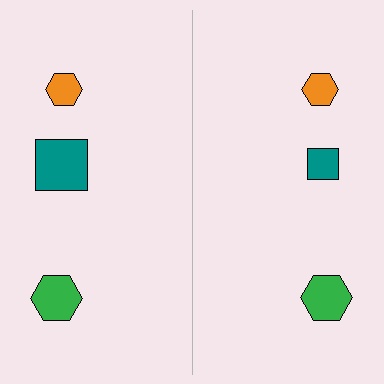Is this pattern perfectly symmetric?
No, the pattern is not perfectly symmetric. The teal square on the right side has a different size than its mirror counterpart.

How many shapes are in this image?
There are 6 shapes in this image.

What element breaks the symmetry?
The teal square on the right side has a different size than its mirror counterpart.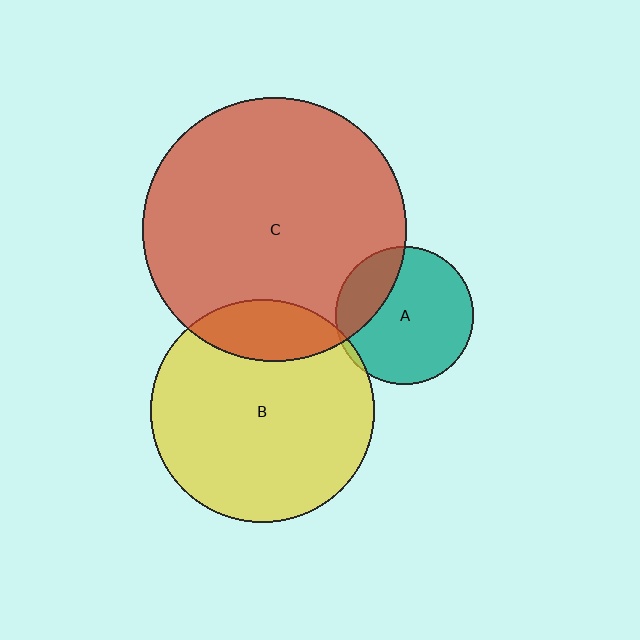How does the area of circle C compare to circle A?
Approximately 3.6 times.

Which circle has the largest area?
Circle C (red).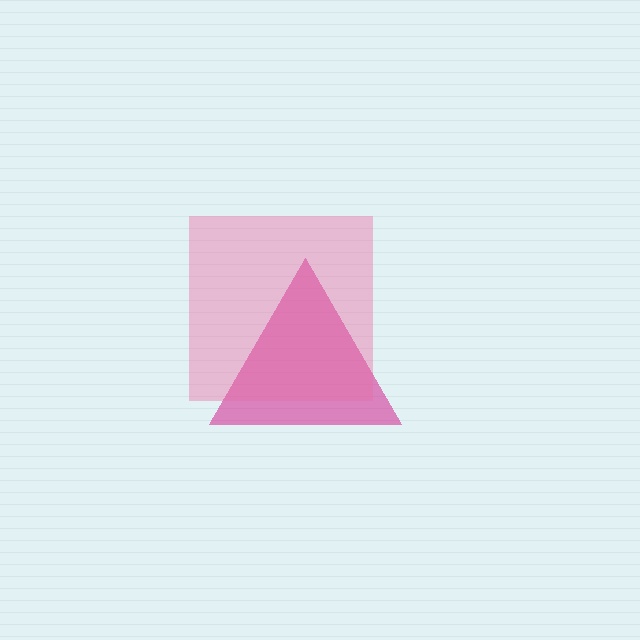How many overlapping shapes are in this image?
There are 2 overlapping shapes in the image.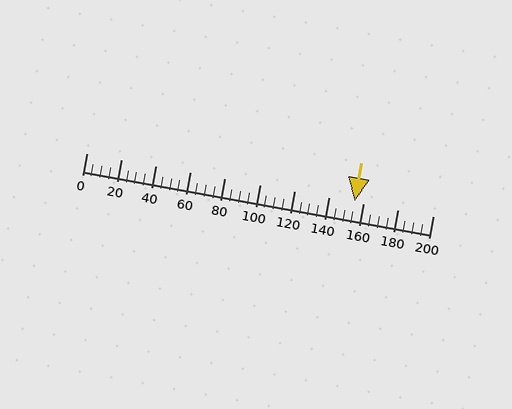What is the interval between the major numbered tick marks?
The major tick marks are spaced 20 units apart.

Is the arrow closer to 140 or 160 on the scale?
The arrow is closer to 160.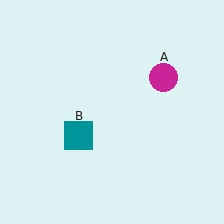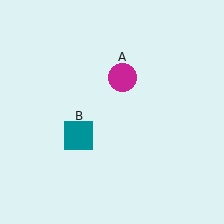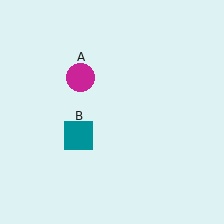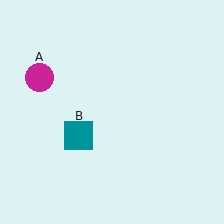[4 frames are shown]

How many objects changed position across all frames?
1 object changed position: magenta circle (object A).